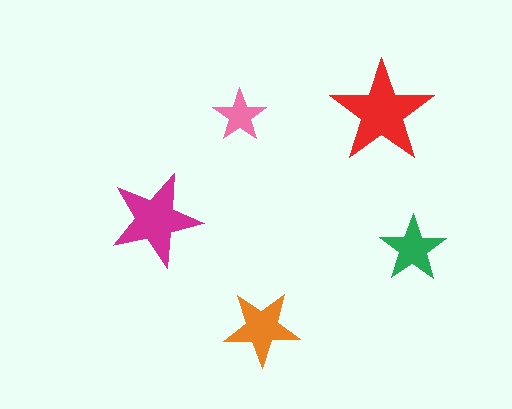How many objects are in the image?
There are 5 objects in the image.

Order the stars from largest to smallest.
the red one, the magenta one, the orange one, the green one, the pink one.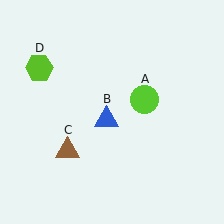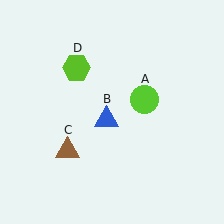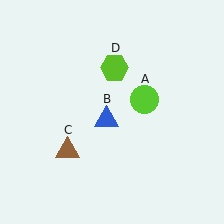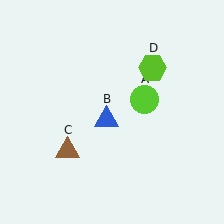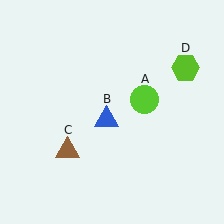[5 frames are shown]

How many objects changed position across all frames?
1 object changed position: lime hexagon (object D).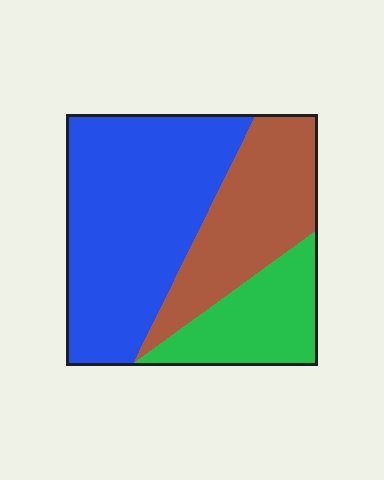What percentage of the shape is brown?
Brown covers 29% of the shape.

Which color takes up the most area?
Blue, at roughly 50%.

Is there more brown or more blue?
Blue.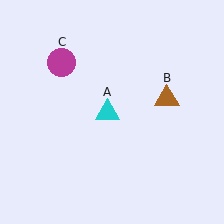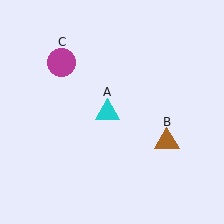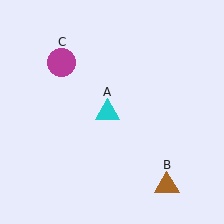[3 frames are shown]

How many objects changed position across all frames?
1 object changed position: brown triangle (object B).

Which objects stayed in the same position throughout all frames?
Cyan triangle (object A) and magenta circle (object C) remained stationary.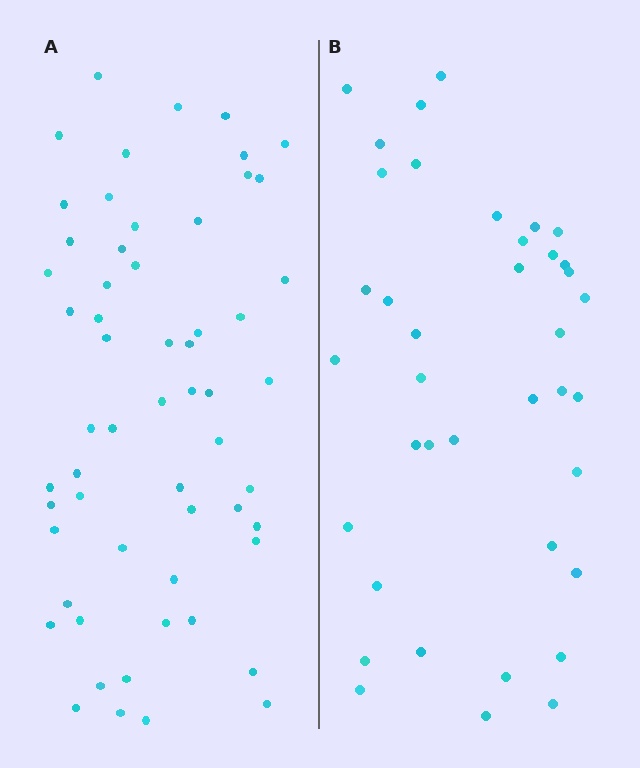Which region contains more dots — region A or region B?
Region A (the left region) has more dots.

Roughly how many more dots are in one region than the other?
Region A has approximately 20 more dots than region B.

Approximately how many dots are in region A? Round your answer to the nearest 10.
About 60 dots. (The exact count is 58, which rounds to 60.)